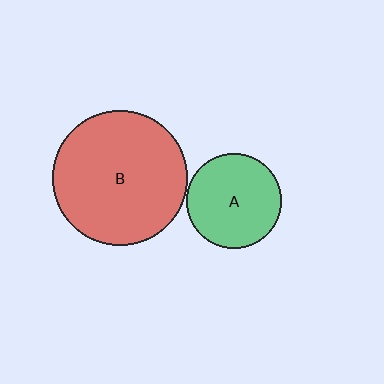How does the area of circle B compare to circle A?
Approximately 2.0 times.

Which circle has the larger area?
Circle B (red).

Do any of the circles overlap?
No, none of the circles overlap.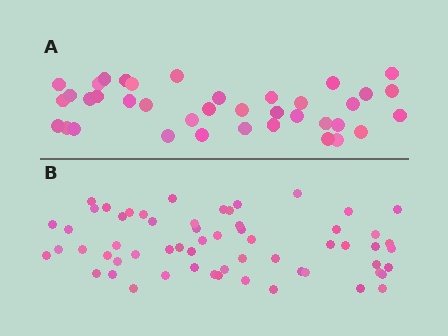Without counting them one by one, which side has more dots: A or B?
Region B (the bottom region) has more dots.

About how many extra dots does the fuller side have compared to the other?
Region B has approximately 20 more dots than region A.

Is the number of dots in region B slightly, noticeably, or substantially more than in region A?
Region B has substantially more. The ratio is roughly 1.6 to 1.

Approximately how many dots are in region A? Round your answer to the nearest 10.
About 40 dots. (The exact count is 38, which rounds to 40.)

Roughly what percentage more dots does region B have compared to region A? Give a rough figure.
About 60% more.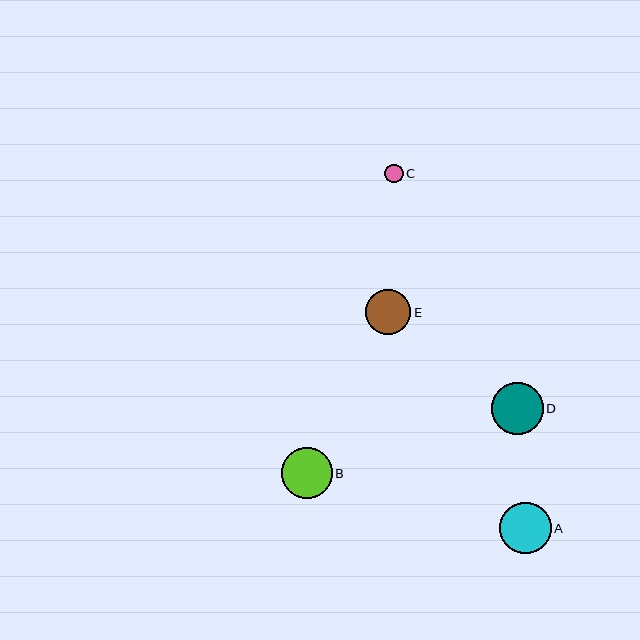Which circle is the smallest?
Circle C is the smallest with a size of approximately 18 pixels.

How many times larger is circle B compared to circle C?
Circle B is approximately 2.8 times the size of circle C.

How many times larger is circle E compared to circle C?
Circle E is approximately 2.5 times the size of circle C.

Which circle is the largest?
Circle D is the largest with a size of approximately 52 pixels.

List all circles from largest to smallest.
From largest to smallest: D, A, B, E, C.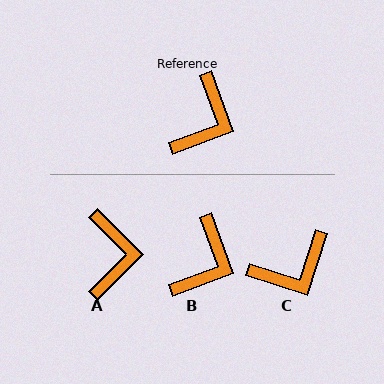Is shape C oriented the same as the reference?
No, it is off by about 38 degrees.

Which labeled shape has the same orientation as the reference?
B.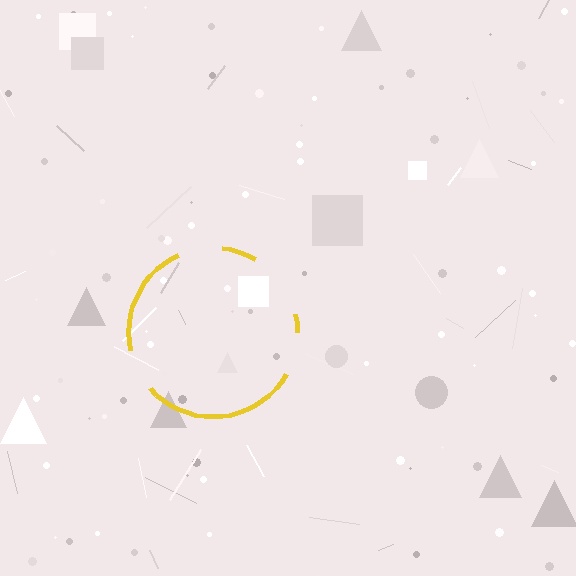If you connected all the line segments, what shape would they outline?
They would outline a circle.